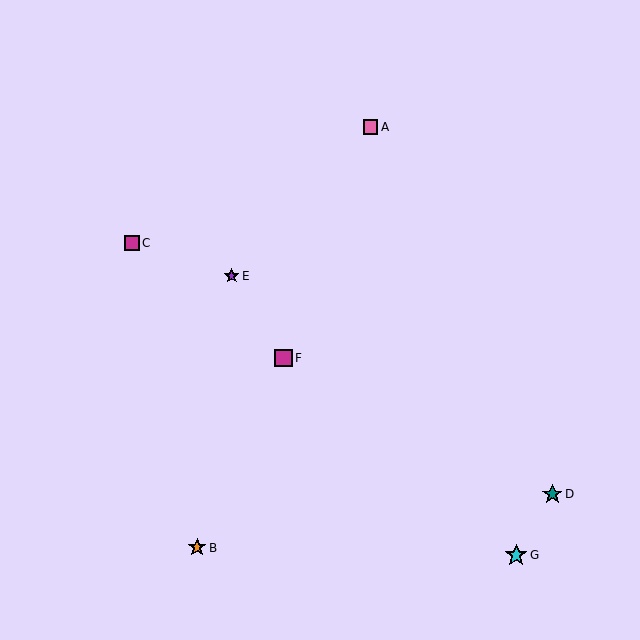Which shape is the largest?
The cyan star (labeled G) is the largest.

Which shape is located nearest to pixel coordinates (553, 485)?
The teal star (labeled D) at (552, 494) is nearest to that location.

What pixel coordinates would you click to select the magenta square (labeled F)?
Click at (284, 358) to select the magenta square F.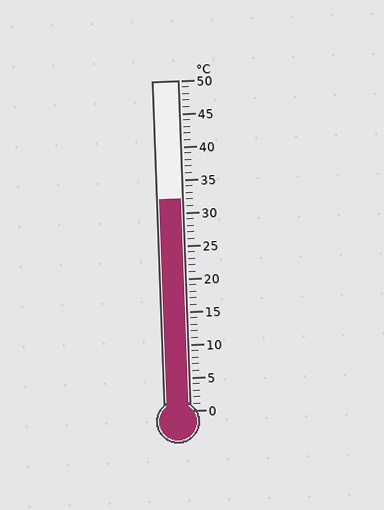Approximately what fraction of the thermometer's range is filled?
The thermometer is filled to approximately 65% of its range.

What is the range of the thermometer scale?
The thermometer scale ranges from 0°C to 50°C.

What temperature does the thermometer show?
The thermometer shows approximately 32°C.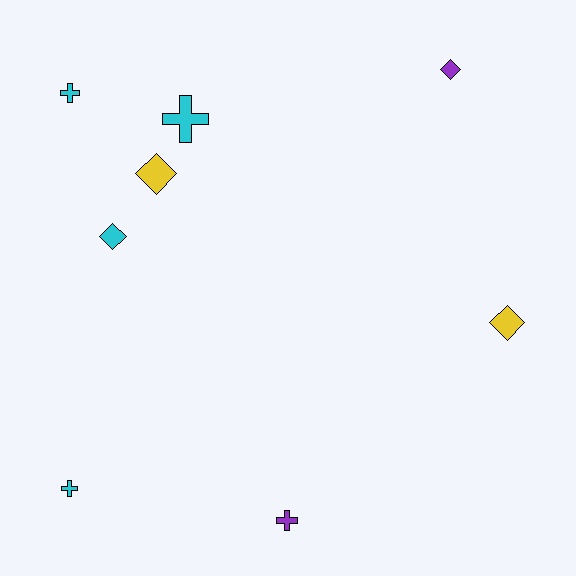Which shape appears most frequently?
Cross, with 4 objects.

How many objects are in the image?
There are 8 objects.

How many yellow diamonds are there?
There are 2 yellow diamonds.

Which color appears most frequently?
Cyan, with 4 objects.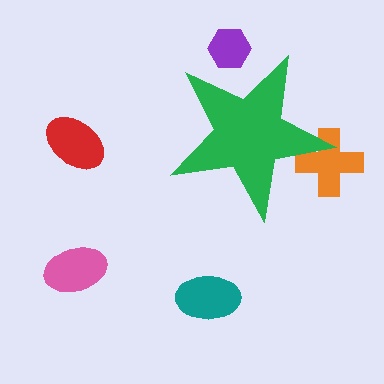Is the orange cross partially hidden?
Yes, the orange cross is partially hidden behind the green star.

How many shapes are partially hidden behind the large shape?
2 shapes are partially hidden.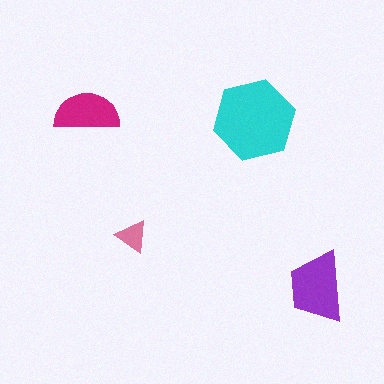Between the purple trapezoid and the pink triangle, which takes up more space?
The purple trapezoid.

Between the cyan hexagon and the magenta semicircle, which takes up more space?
The cyan hexagon.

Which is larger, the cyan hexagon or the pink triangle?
The cyan hexagon.